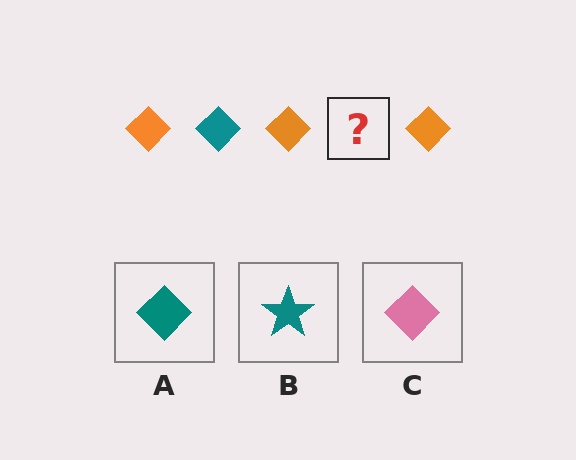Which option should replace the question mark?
Option A.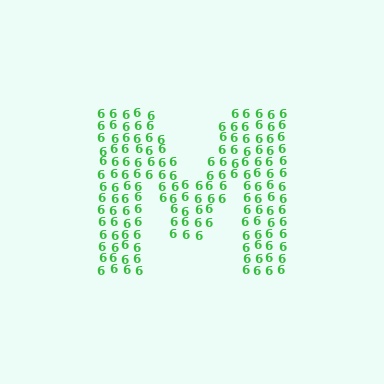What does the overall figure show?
The overall figure shows the letter M.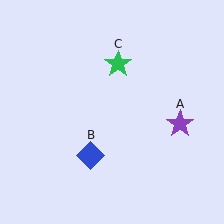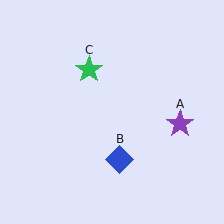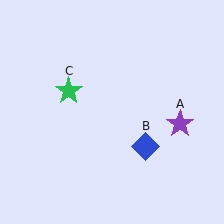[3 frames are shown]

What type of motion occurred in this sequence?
The blue diamond (object B), green star (object C) rotated counterclockwise around the center of the scene.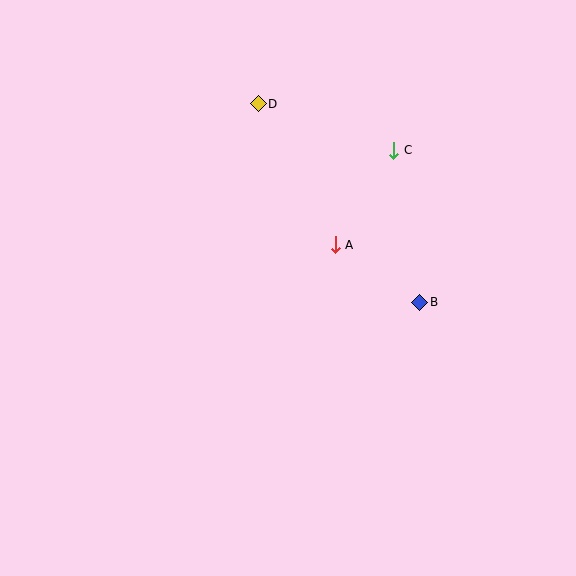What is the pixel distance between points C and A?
The distance between C and A is 111 pixels.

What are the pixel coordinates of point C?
Point C is at (394, 150).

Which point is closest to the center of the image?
Point A at (335, 245) is closest to the center.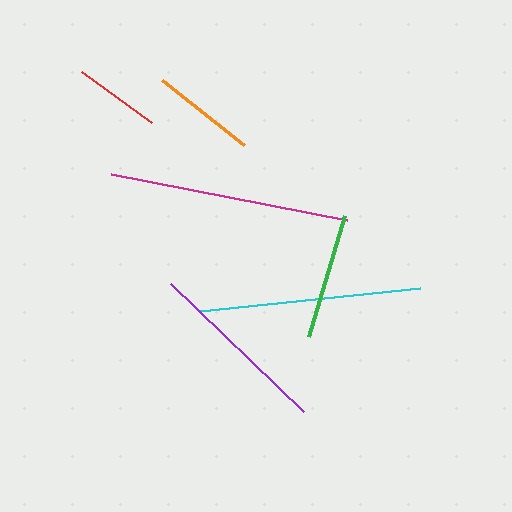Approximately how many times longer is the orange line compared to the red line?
The orange line is approximately 1.2 times the length of the red line.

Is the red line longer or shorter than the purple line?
The purple line is longer than the red line.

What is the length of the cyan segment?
The cyan segment is approximately 222 pixels long.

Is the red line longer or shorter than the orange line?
The orange line is longer than the red line.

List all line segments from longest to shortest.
From longest to shortest: magenta, cyan, purple, green, orange, red.